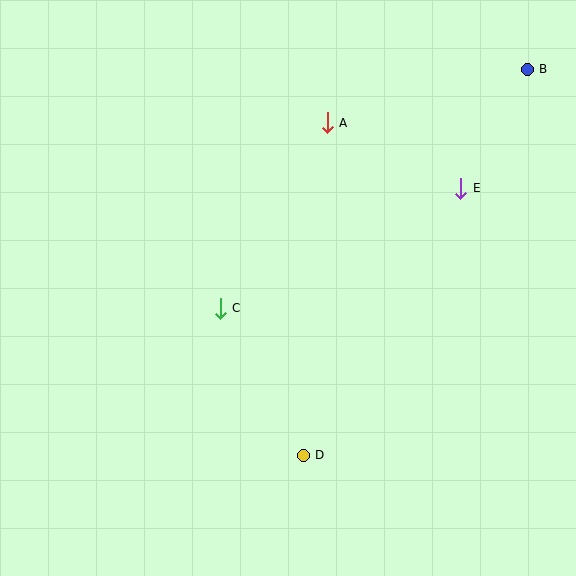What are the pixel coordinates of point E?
Point E is at (461, 188).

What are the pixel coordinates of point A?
Point A is at (327, 123).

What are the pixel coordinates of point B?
Point B is at (527, 69).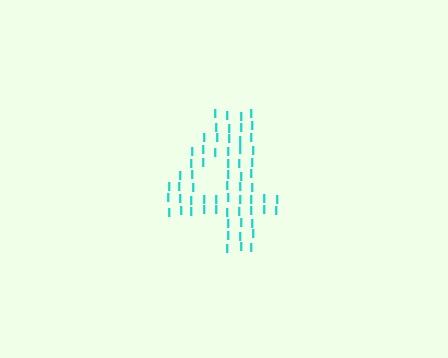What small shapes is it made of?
It is made of small letter I's.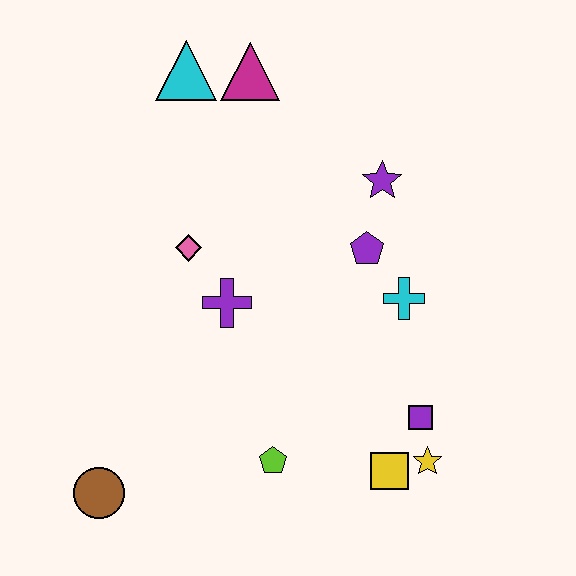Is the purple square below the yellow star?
No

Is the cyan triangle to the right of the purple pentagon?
No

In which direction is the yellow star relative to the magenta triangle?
The yellow star is below the magenta triangle.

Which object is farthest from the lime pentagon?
The cyan triangle is farthest from the lime pentagon.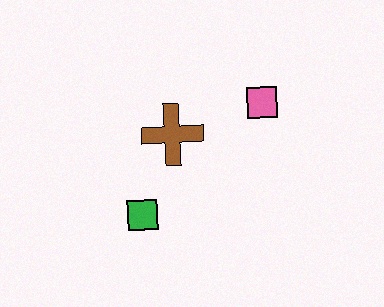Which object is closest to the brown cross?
The green square is closest to the brown cross.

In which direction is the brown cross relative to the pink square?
The brown cross is to the left of the pink square.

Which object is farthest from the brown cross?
The pink square is farthest from the brown cross.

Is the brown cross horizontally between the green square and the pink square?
Yes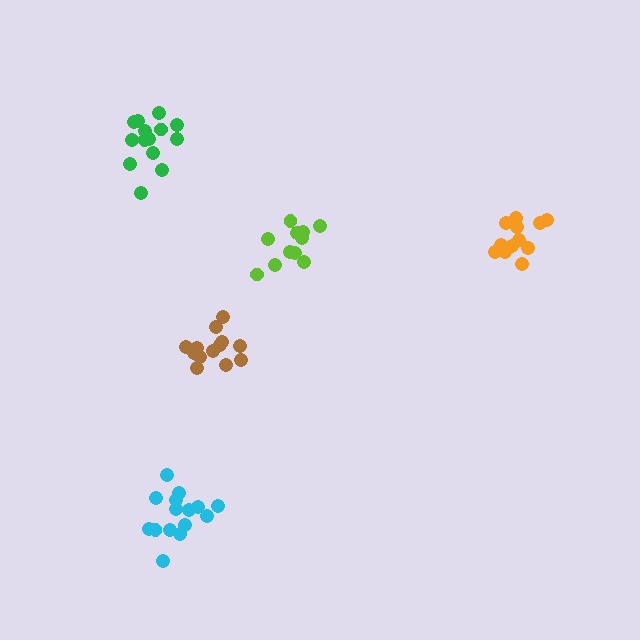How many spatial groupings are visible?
There are 5 spatial groupings.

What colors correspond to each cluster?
The clusters are colored: lime, orange, brown, cyan, green.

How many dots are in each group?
Group 1: 12 dots, Group 2: 12 dots, Group 3: 14 dots, Group 4: 15 dots, Group 5: 14 dots (67 total).